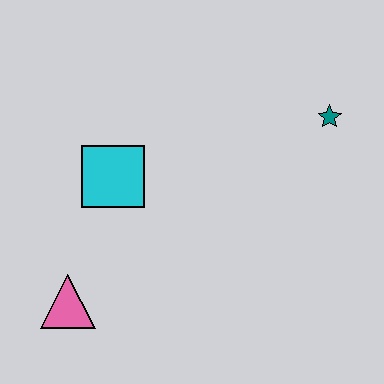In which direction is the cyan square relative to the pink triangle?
The cyan square is above the pink triangle.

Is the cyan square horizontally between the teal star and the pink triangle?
Yes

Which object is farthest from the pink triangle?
The teal star is farthest from the pink triangle.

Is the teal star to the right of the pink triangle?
Yes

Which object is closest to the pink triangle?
The cyan square is closest to the pink triangle.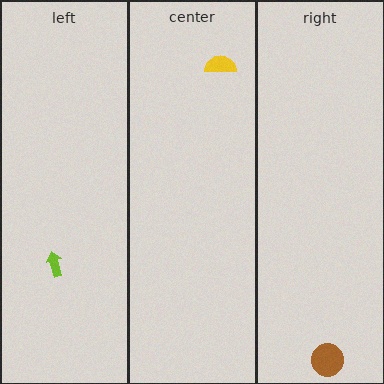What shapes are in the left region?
The lime arrow.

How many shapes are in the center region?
1.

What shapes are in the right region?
The brown circle.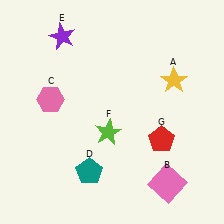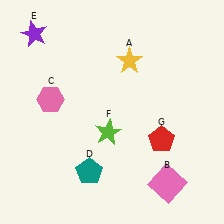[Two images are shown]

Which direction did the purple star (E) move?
The purple star (E) moved left.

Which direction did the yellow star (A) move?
The yellow star (A) moved left.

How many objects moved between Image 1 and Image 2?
2 objects moved between the two images.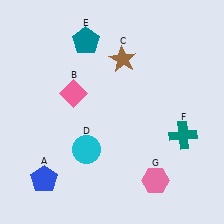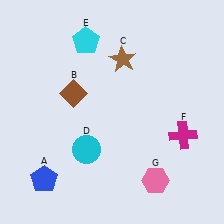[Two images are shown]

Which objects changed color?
B changed from pink to brown. E changed from teal to cyan. F changed from teal to magenta.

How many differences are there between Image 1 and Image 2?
There are 3 differences between the two images.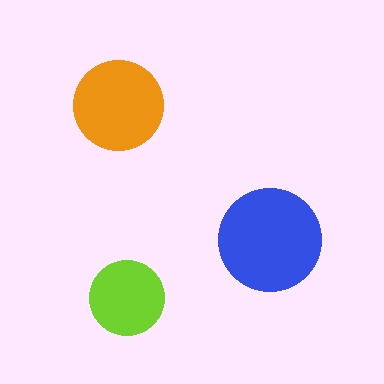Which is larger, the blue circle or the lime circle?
The blue one.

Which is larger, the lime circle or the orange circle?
The orange one.